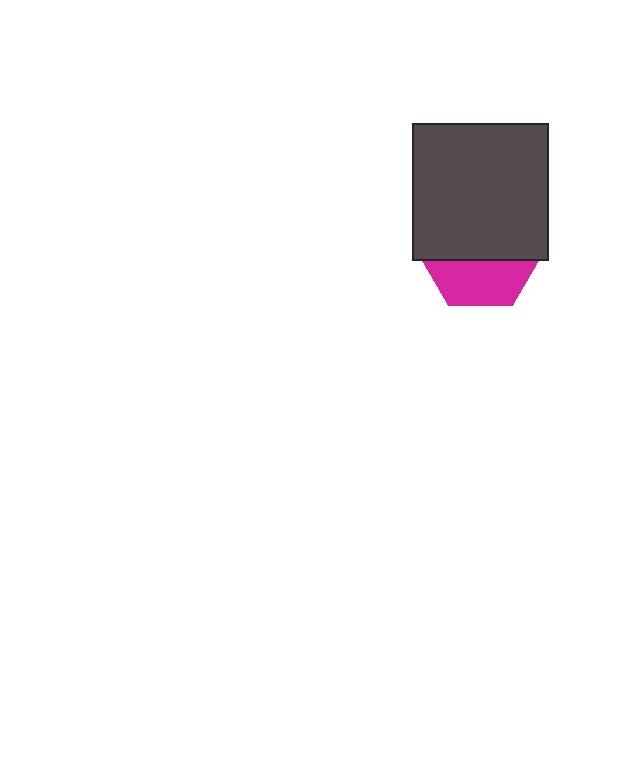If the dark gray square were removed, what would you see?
You would see the complete magenta hexagon.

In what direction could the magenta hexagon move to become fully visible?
The magenta hexagon could move down. That would shift it out from behind the dark gray square entirely.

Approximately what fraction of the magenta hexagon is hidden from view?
Roughly 63% of the magenta hexagon is hidden behind the dark gray square.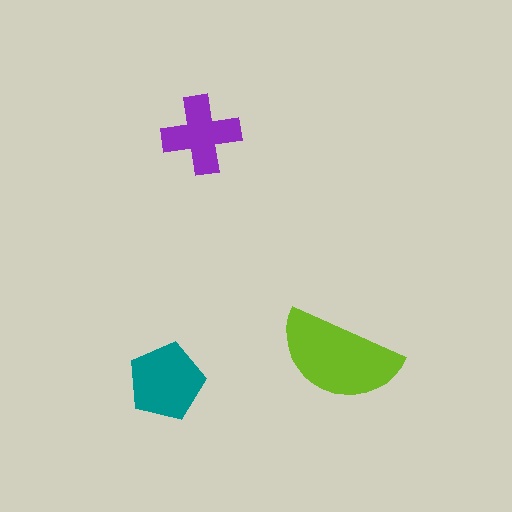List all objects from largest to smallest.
The lime semicircle, the teal pentagon, the purple cross.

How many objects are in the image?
There are 3 objects in the image.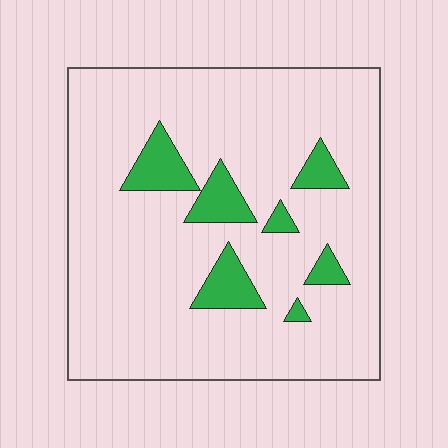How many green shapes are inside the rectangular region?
7.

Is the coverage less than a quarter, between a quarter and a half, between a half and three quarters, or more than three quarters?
Less than a quarter.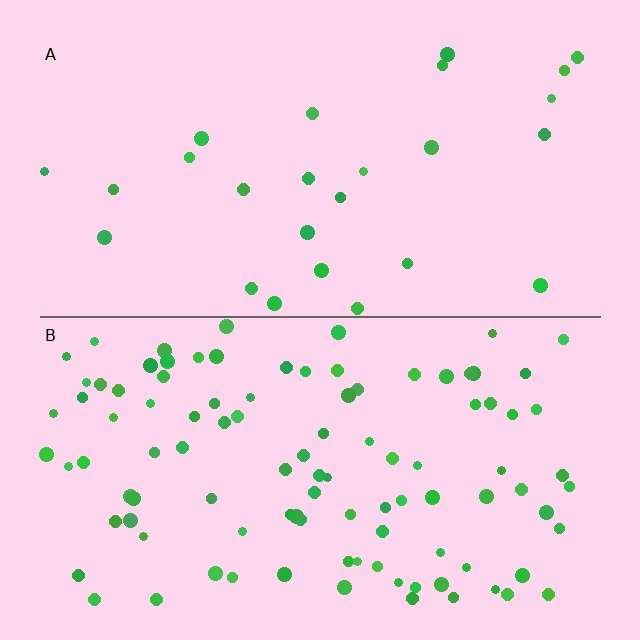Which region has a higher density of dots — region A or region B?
B (the bottom).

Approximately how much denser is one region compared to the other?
Approximately 3.8× — region B over region A.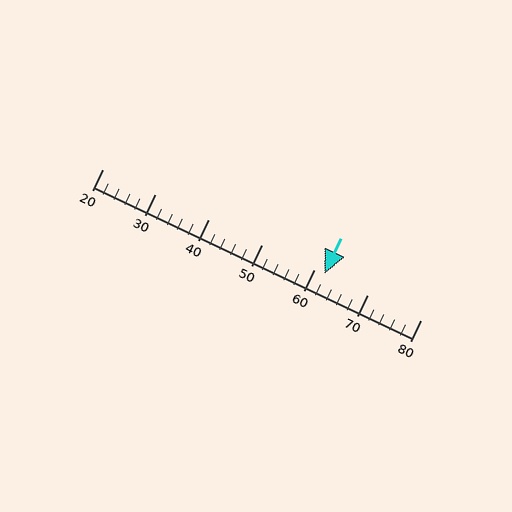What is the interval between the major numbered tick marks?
The major tick marks are spaced 10 units apart.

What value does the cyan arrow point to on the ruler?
The cyan arrow points to approximately 62.